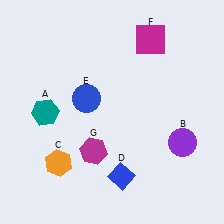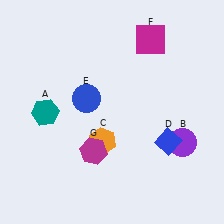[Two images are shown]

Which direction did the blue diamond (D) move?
The blue diamond (D) moved right.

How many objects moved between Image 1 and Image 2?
2 objects moved between the two images.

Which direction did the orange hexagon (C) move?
The orange hexagon (C) moved right.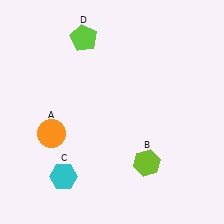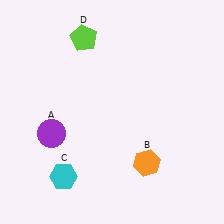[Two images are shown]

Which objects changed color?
A changed from orange to purple. B changed from lime to orange.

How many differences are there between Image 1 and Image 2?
There are 2 differences between the two images.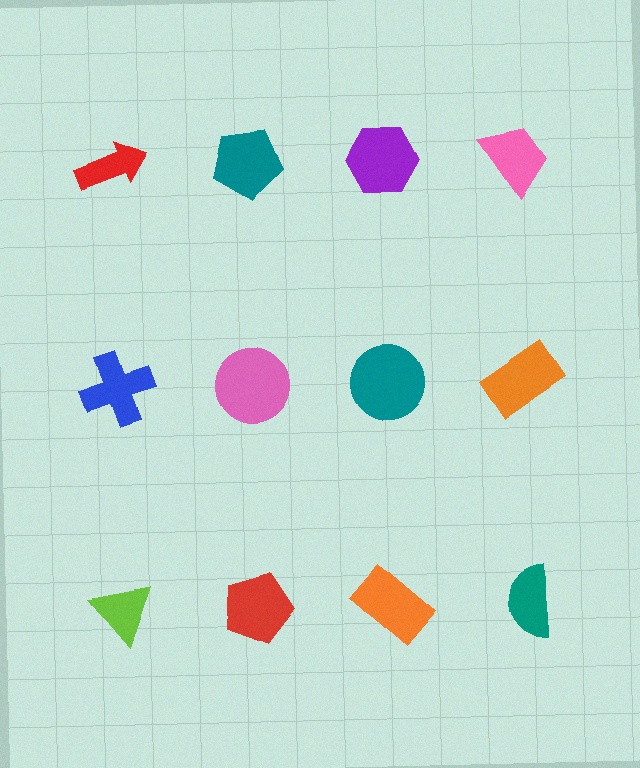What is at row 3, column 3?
An orange rectangle.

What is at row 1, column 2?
A teal pentagon.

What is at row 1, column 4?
A pink trapezoid.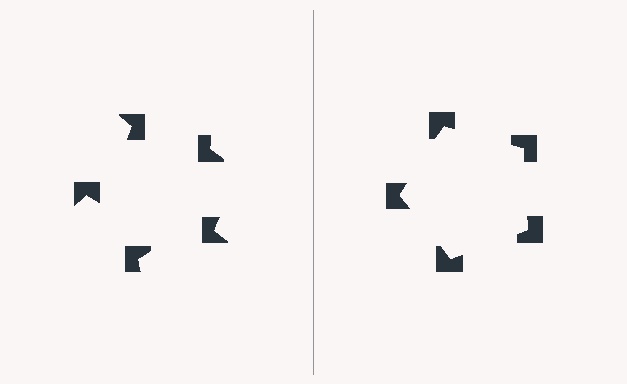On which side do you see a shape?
An illusory pentagon appears on the right side. On the left side the wedge cuts are rotated, so no coherent shape forms.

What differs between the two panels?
The notched squares are positioned identically on both sides; only the wedge orientations differ. On the right they align to a pentagon; on the left they are misaligned.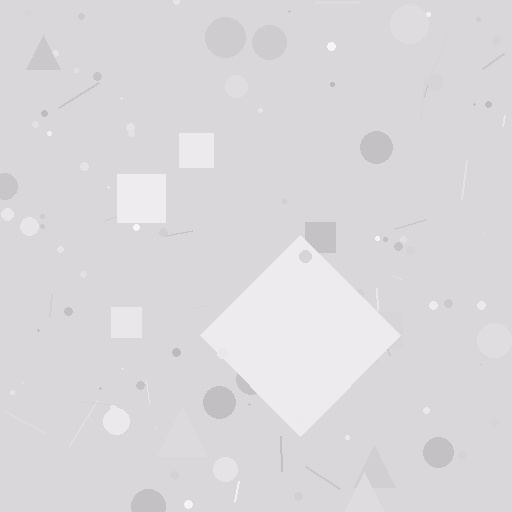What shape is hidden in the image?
A diamond is hidden in the image.